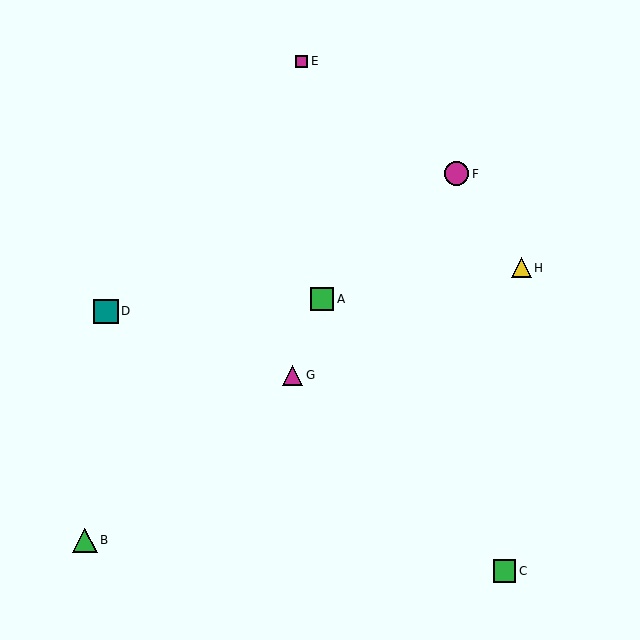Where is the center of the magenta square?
The center of the magenta square is at (302, 61).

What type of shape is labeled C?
Shape C is a green square.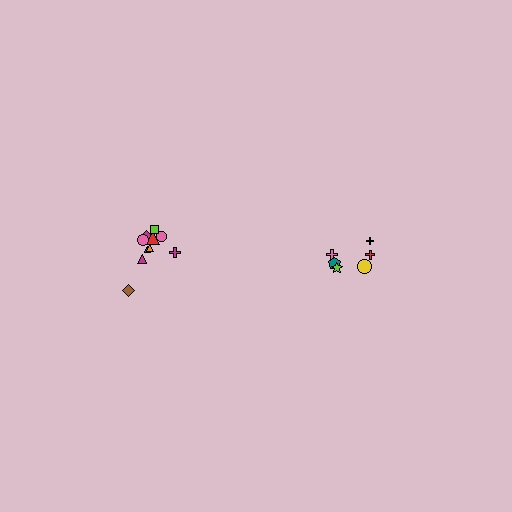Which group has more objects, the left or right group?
The left group.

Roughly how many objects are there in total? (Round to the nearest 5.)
Roughly 15 objects in total.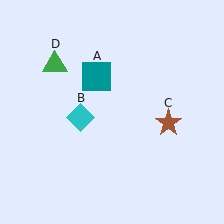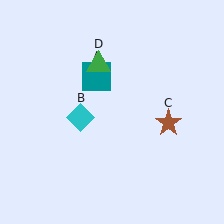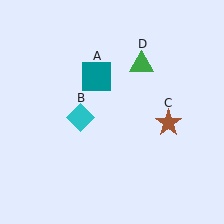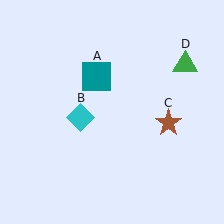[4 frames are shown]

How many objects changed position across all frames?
1 object changed position: green triangle (object D).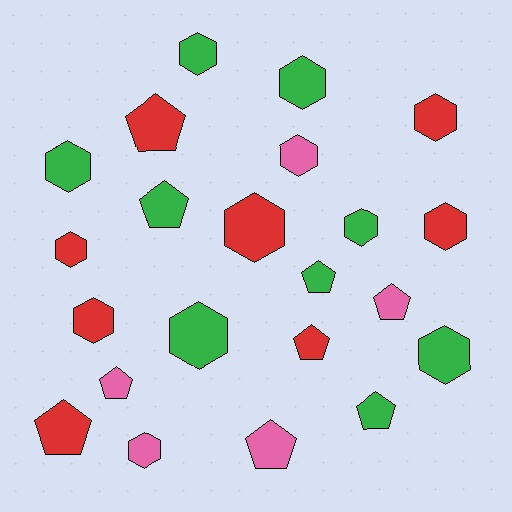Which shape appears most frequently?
Hexagon, with 13 objects.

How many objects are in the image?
There are 22 objects.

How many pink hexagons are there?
There are 2 pink hexagons.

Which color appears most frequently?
Green, with 9 objects.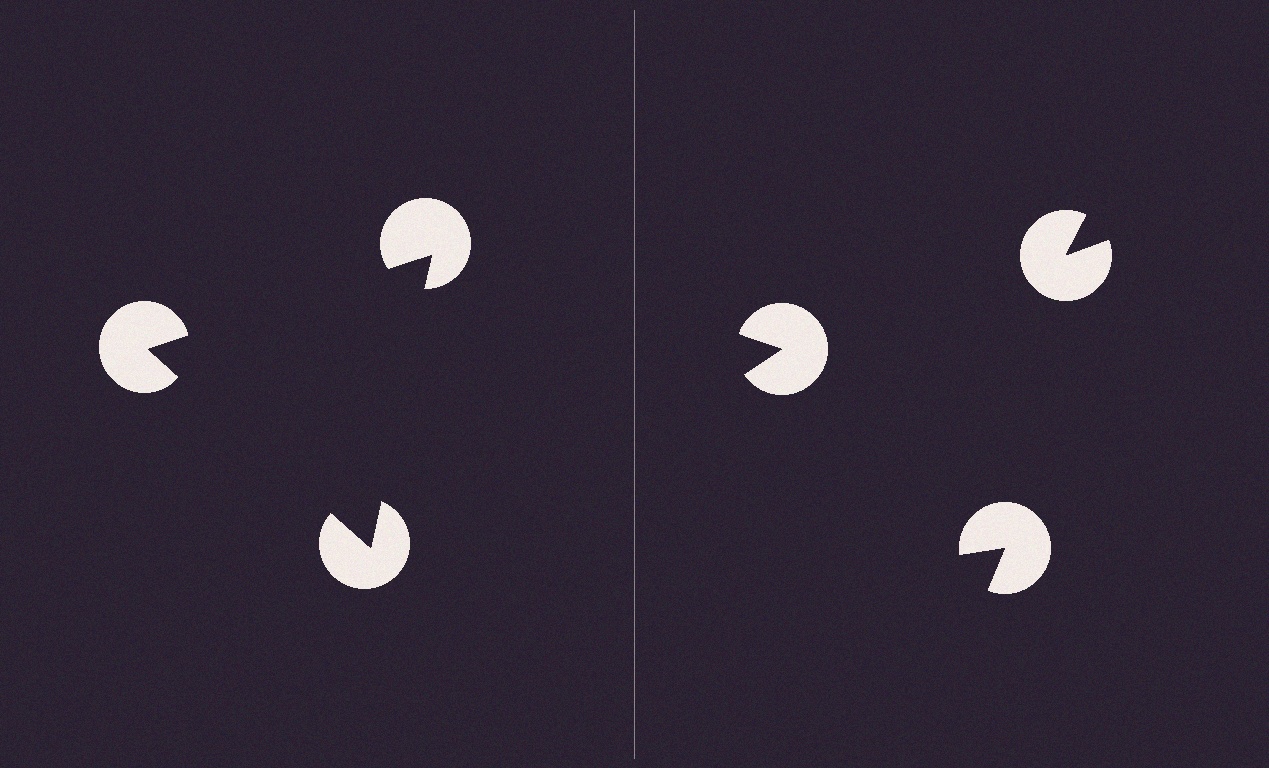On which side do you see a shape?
An illusory triangle appears on the left side. On the right side the wedge cuts are rotated, so no coherent shape forms.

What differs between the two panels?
The pac-man discs are positioned identically on both sides; only the wedge orientations differ. On the left they align to a triangle; on the right they are misaligned.